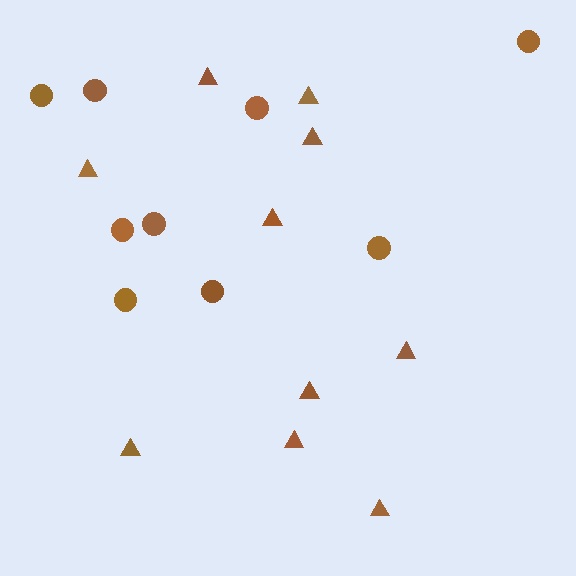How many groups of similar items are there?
There are 2 groups: one group of circles (9) and one group of triangles (10).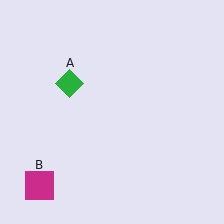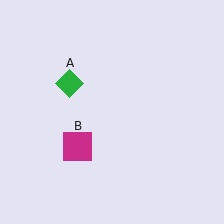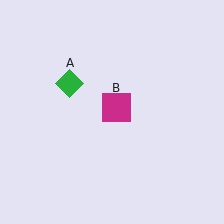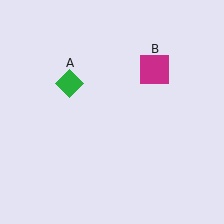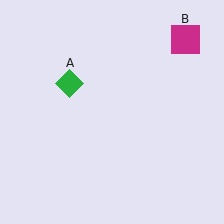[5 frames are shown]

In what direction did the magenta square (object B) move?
The magenta square (object B) moved up and to the right.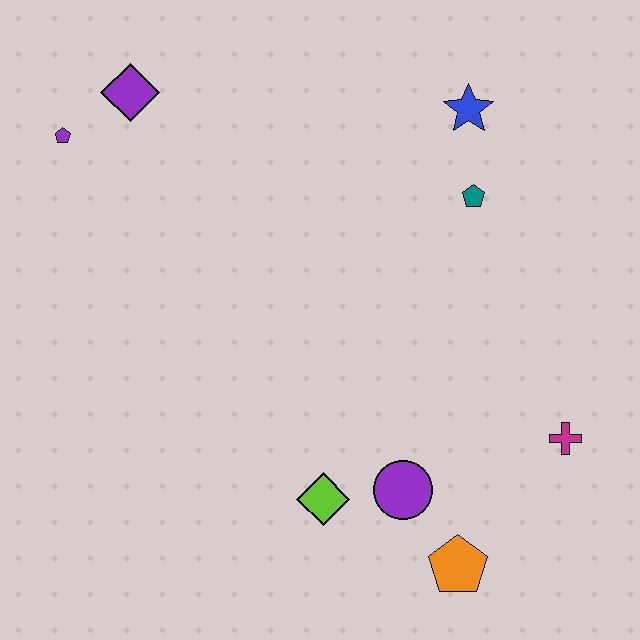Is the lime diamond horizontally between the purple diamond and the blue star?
Yes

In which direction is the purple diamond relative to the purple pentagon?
The purple diamond is to the right of the purple pentagon.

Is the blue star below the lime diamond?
No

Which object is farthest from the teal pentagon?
The purple pentagon is farthest from the teal pentagon.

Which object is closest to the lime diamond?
The purple circle is closest to the lime diamond.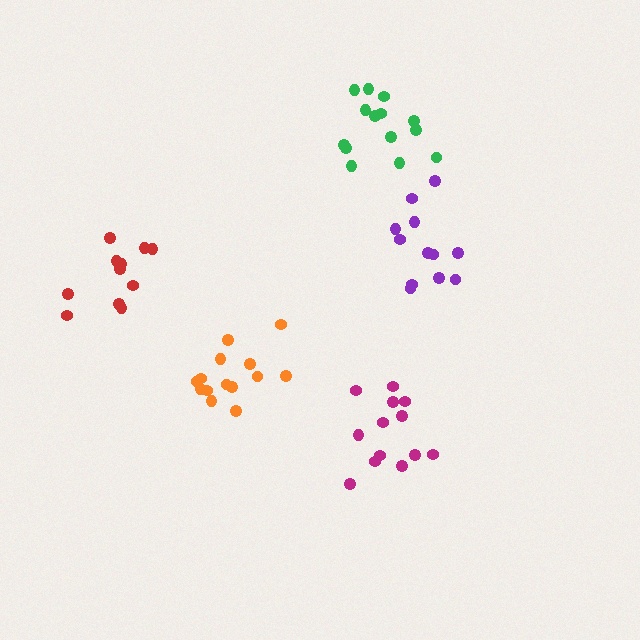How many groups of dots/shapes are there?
There are 5 groups.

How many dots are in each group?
Group 1: 13 dots, Group 2: 14 dots, Group 3: 12 dots, Group 4: 11 dots, Group 5: 14 dots (64 total).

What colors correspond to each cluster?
The clusters are colored: magenta, green, purple, red, orange.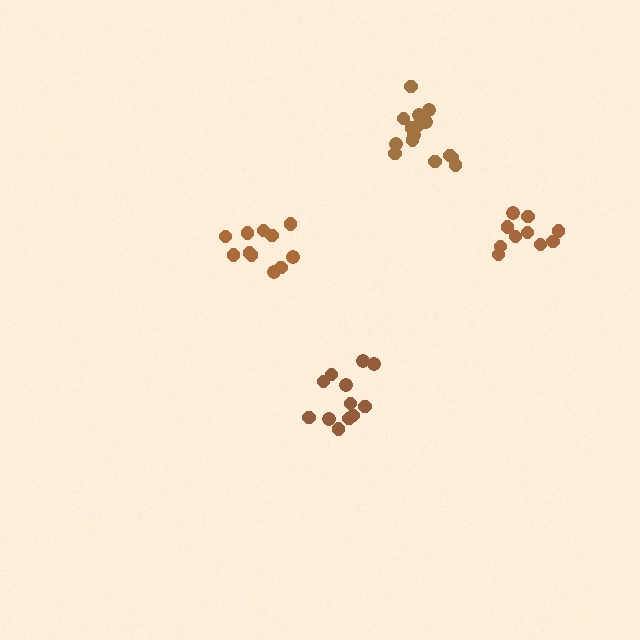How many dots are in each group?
Group 1: 12 dots, Group 2: 11 dots, Group 3: 15 dots, Group 4: 10 dots (48 total).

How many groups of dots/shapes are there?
There are 4 groups.